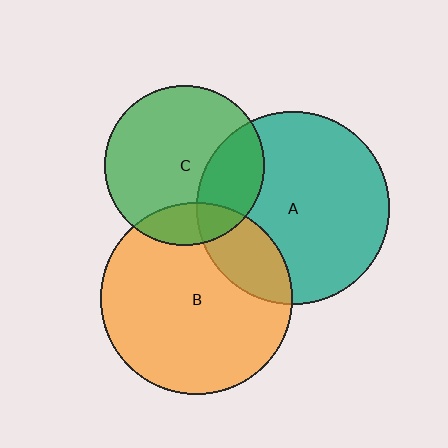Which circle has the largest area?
Circle A (teal).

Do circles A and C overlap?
Yes.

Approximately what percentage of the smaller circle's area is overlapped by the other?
Approximately 25%.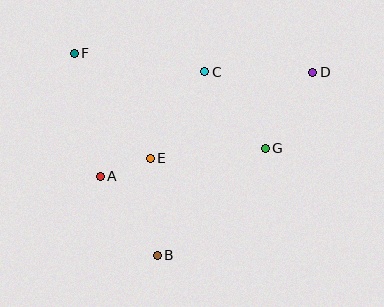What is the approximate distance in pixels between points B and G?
The distance between B and G is approximately 152 pixels.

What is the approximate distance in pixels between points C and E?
The distance between C and E is approximately 102 pixels.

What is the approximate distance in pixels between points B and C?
The distance between B and C is approximately 190 pixels.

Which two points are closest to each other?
Points A and E are closest to each other.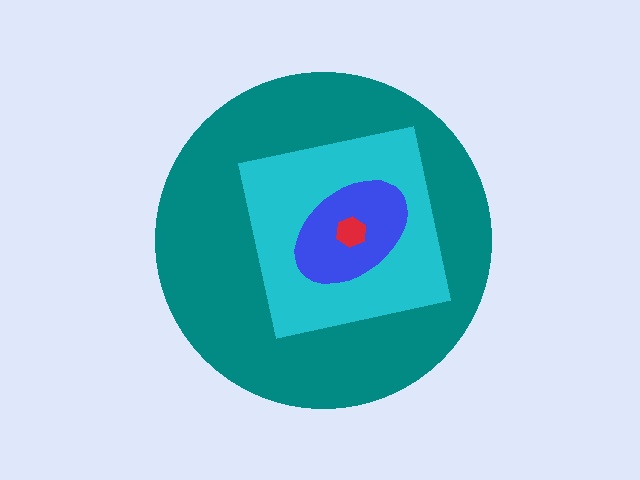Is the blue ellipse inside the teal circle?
Yes.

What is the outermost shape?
The teal circle.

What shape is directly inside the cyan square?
The blue ellipse.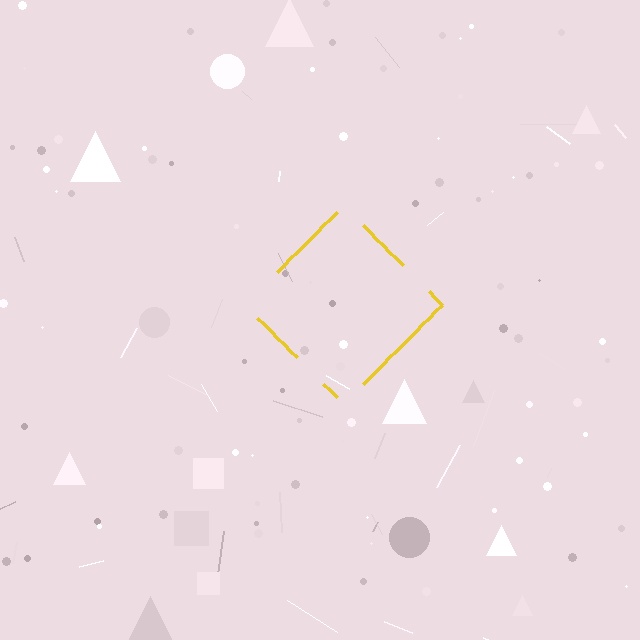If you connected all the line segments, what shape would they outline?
They would outline a diamond.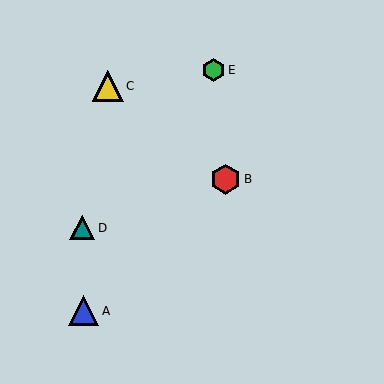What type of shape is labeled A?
Shape A is a blue triangle.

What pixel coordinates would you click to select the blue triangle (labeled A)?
Click at (84, 311) to select the blue triangle A.